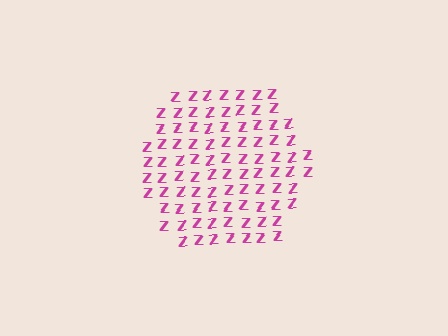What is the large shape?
The large shape is a hexagon.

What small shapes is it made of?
It is made of small letter Z's.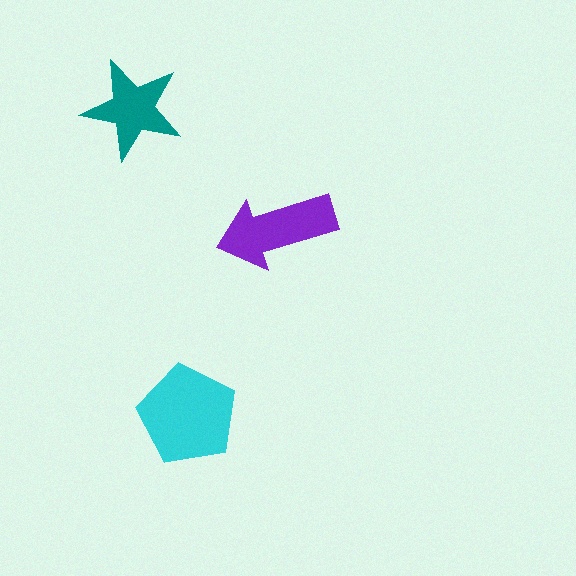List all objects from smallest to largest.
The teal star, the purple arrow, the cyan pentagon.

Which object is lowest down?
The cyan pentagon is bottommost.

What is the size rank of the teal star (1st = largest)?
3rd.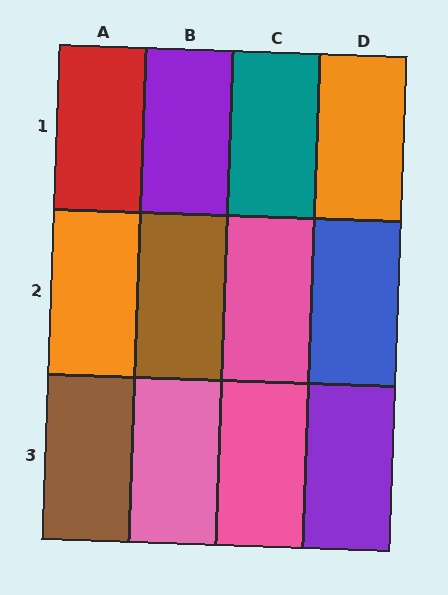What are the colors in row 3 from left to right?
Brown, pink, pink, purple.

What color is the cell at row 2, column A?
Orange.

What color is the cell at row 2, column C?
Pink.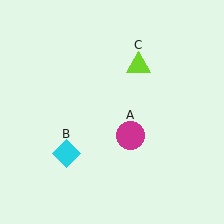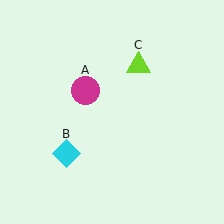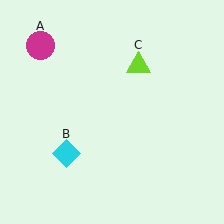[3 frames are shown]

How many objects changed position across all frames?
1 object changed position: magenta circle (object A).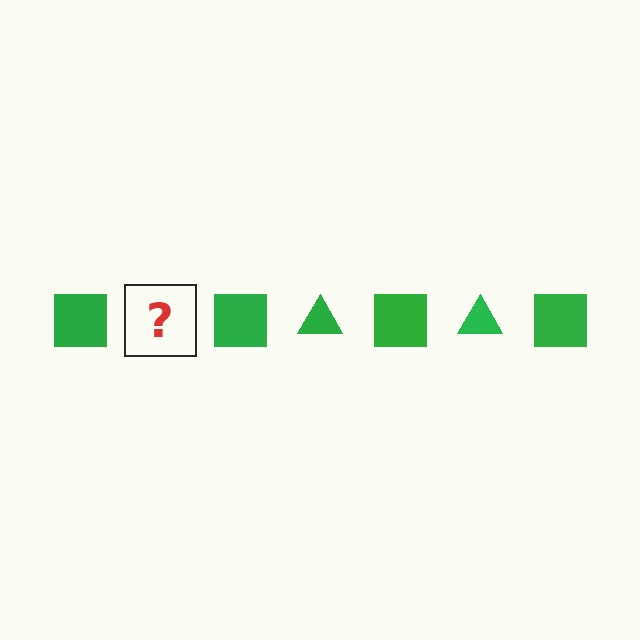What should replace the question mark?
The question mark should be replaced with a green triangle.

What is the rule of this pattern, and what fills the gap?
The rule is that the pattern cycles through square, triangle shapes in green. The gap should be filled with a green triangle.